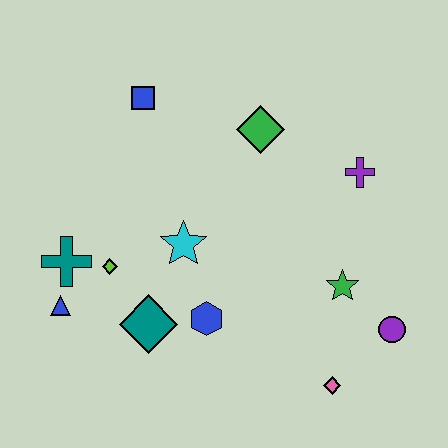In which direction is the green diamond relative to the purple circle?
The green diamond is above the purple circle.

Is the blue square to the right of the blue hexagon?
No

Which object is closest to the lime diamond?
The teal cross is closest to the lime diamond.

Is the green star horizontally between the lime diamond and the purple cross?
Yes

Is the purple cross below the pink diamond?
No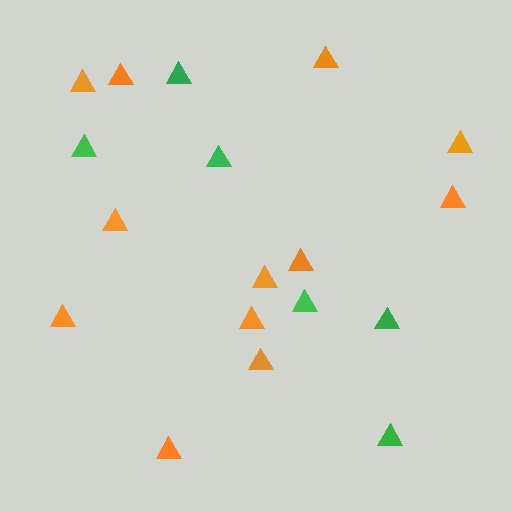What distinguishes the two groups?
There are 2 groups: one group of orange triangles (12) and one group of green triangles (6).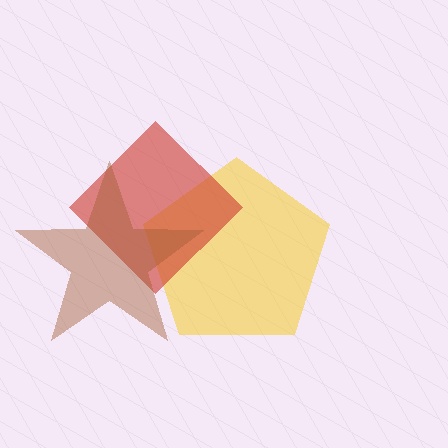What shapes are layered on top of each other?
The layered shapes are: a yellow pentagon, a red diamond, a brown star.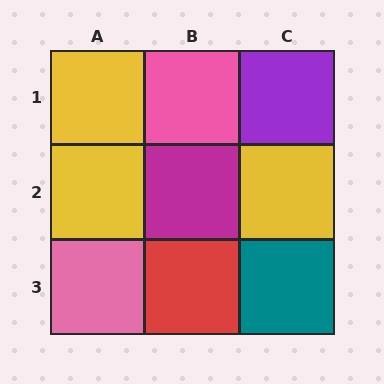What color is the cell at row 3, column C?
Teal.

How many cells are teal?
1 cell is teal.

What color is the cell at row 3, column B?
Red.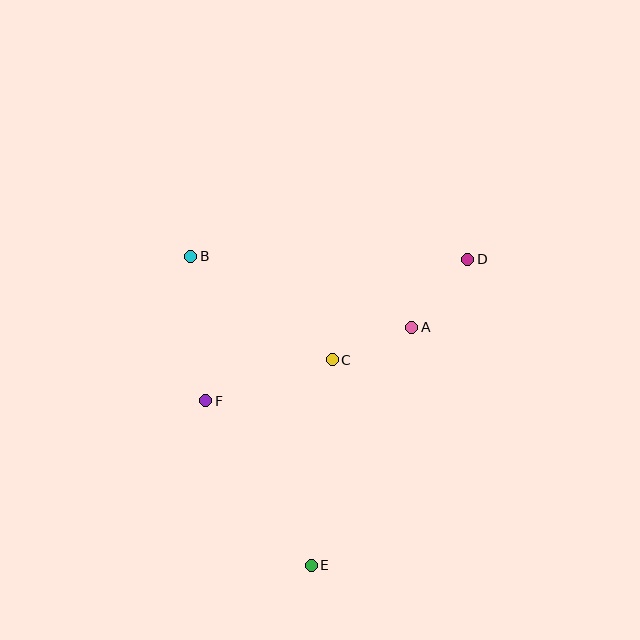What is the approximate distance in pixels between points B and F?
The distance between B and F is approximately 145 pixels.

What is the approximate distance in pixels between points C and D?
The distance between C and D is approximately 168 pixels.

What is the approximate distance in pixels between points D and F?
The distance between D and F is approximately 298 pixels.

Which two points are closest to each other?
Points A and C are closest to each other.